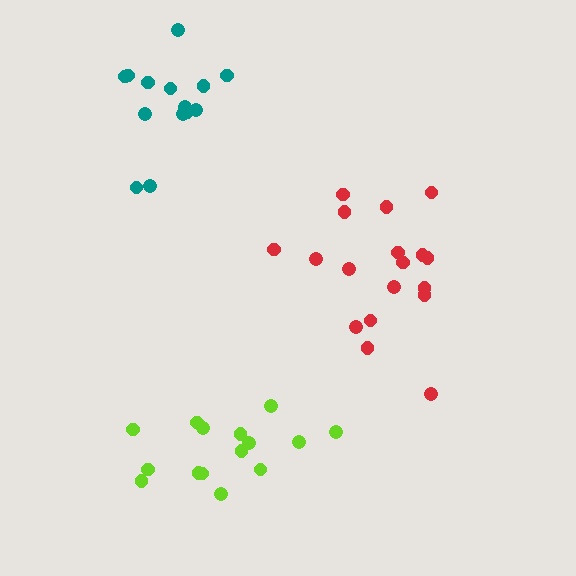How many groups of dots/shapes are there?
There are 3 groups.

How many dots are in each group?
Group 1: 18 dots, Group 2: 15 dots, Group 3: 14 dots (47 total).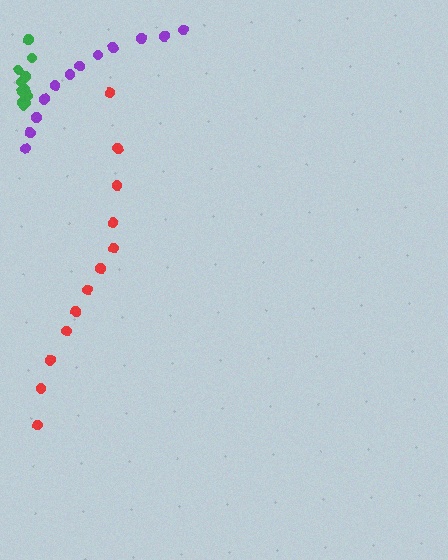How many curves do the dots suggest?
There are 3 distinct paths.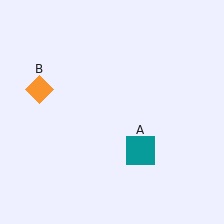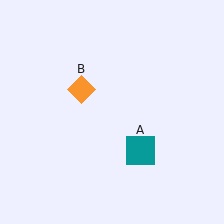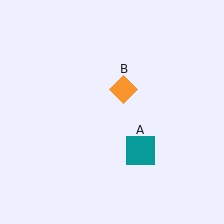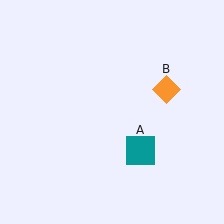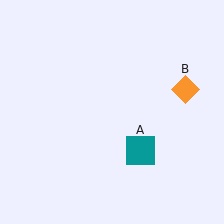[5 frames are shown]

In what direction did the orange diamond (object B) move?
The orange diamond (object B) moved right.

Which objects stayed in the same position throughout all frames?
Teal square (object A) remained stationary.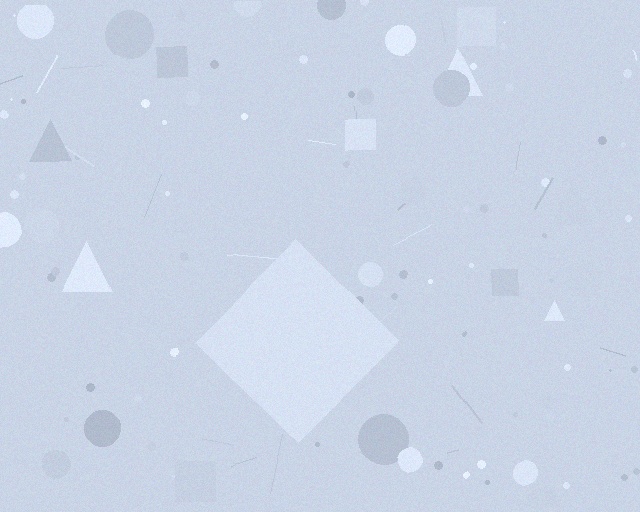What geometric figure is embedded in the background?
A diamond is embedded in the background.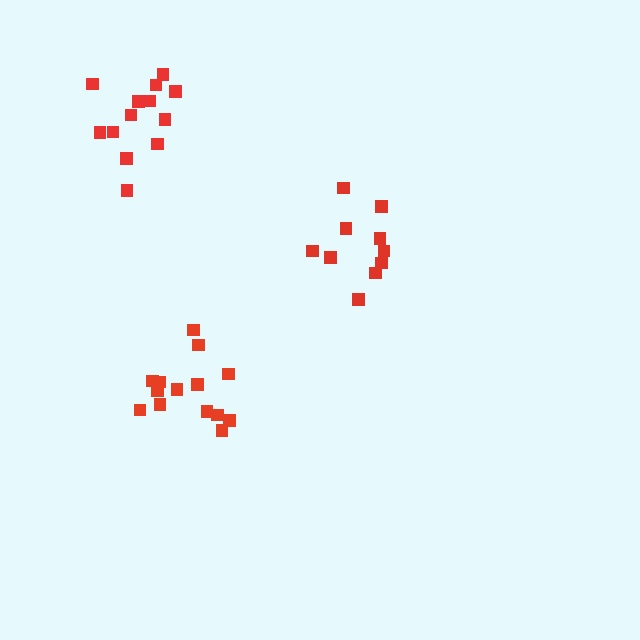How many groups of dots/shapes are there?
There are 3 groups.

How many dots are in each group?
Group 1: 14 dots, Group 2: 13 dots, Group 3: 10 dots (37 total).